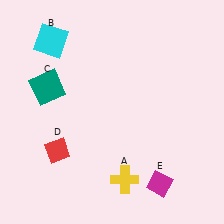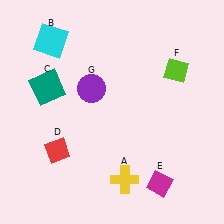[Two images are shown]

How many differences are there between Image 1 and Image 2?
There are 2 differences between the two images.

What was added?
A lime diamond (F), a purple circle (G) were added in Image 2.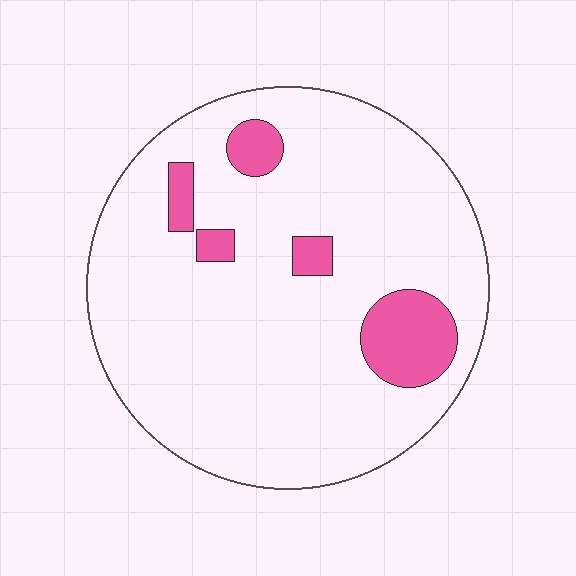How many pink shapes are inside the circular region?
5.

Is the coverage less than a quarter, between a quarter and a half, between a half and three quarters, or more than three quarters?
Less than a quarter.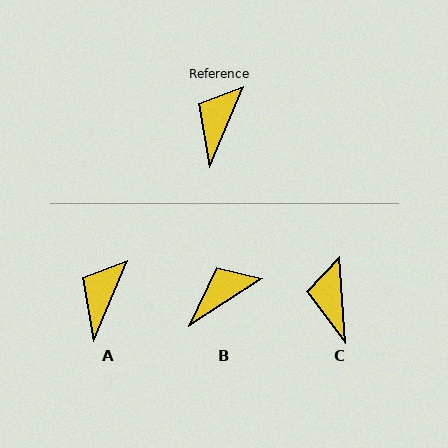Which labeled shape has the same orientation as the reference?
A.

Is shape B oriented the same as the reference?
No, it is off by about 34 degrees.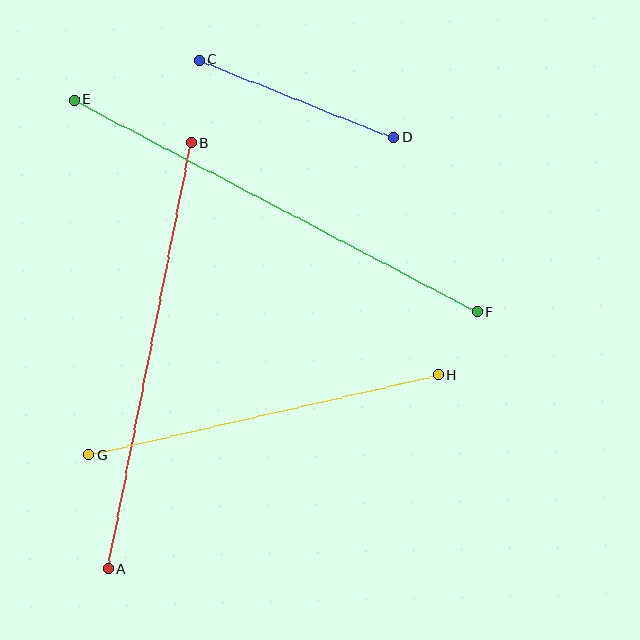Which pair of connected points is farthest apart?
Points E and F are farthest apart.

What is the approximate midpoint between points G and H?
The midpoint is at approximately (264, 415) pixels.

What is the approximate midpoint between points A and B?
The midpoint is at approximately (150, 356) pixels.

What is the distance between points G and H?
The distance is approximately 359 pixels.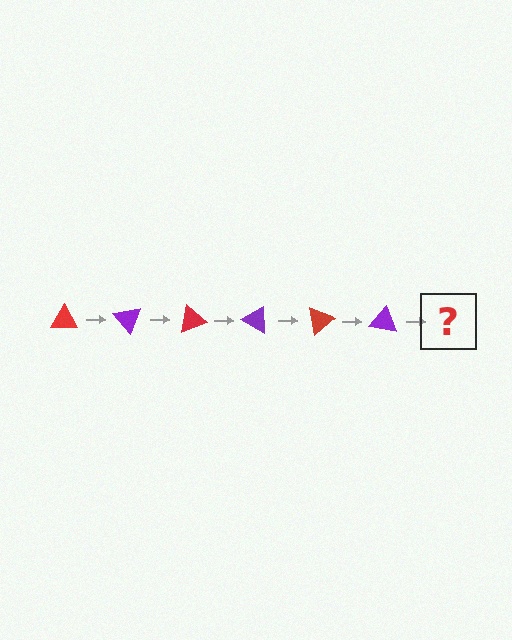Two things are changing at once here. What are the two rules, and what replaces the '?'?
The two rules are that it rotates 50 degrees each step and the color cycles through red and purple. The '?' should be a red triangle, rotated 300 degrees from the start.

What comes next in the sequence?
The next element should be a red triangle, rotated 300 degrees from the start.